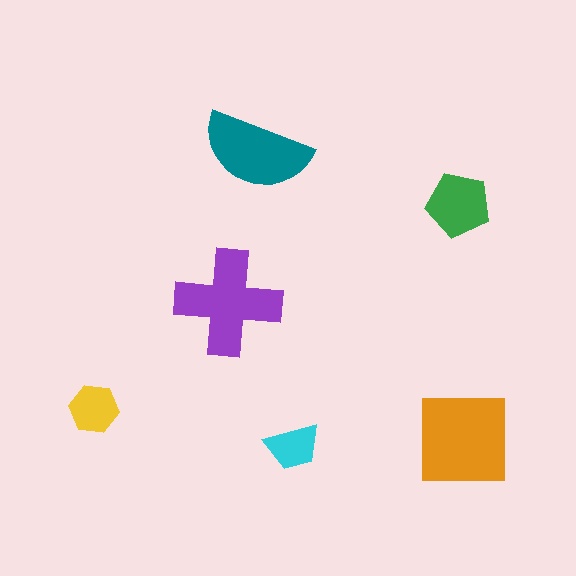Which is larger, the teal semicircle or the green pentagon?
The teal semicircle.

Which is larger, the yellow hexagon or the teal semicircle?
The teal semicircle.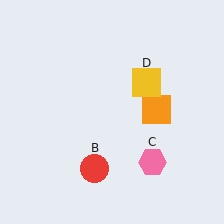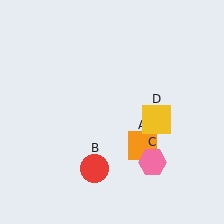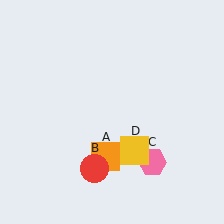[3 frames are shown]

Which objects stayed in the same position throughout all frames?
Red circle (object B) and pink hexagon (object C) remained stationary.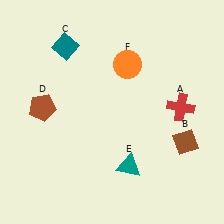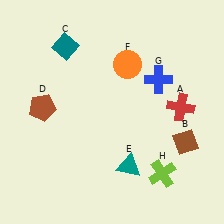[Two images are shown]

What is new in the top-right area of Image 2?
A blue cross (G) was added in the top-right area of Image 2.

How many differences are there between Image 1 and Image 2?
There are 2 differences between the two images.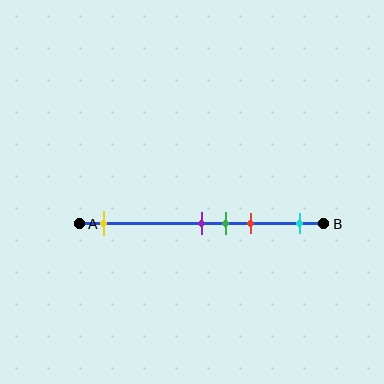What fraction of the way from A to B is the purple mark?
The purple mark is approximately 50% (0.5) of the way from A to B.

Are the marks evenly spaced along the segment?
No, the marks are not evenly spaced.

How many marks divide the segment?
There are 5 marks dividing the segment.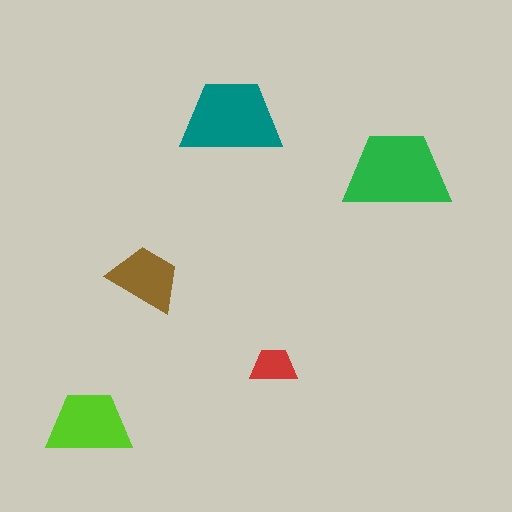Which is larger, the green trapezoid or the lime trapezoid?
The green one.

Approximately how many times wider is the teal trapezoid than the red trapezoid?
About 2 times wider.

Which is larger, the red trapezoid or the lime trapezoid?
The lime one.